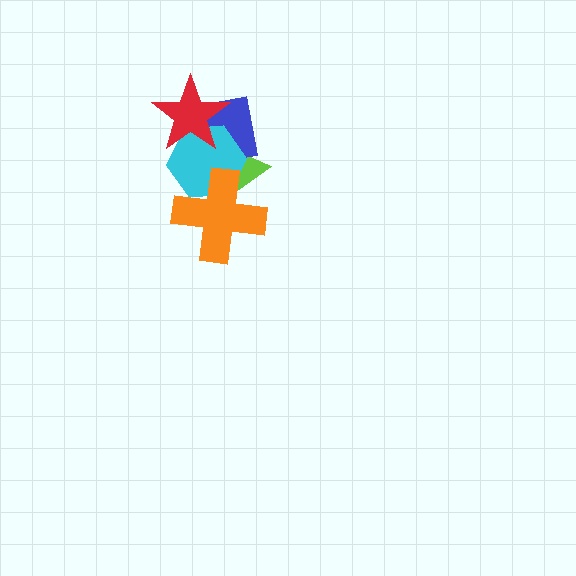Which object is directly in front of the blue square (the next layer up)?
The cyan hexagon is directly in front of the blue square.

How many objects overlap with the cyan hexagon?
4 objects overlap with the cyan hexagon.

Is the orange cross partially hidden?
No, no other shape covers it.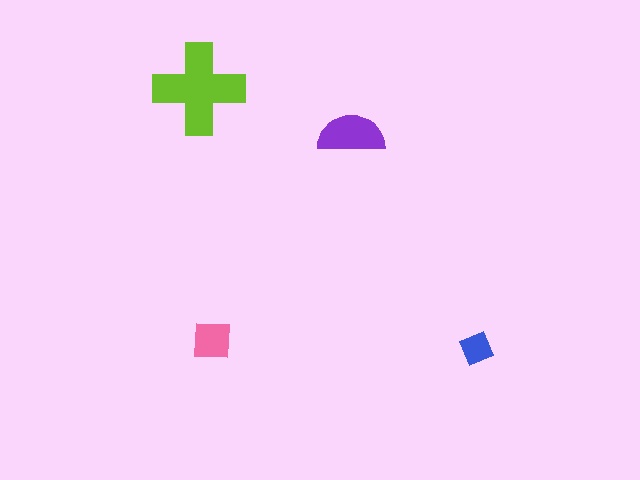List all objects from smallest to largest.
The blue square, the pink square, the purple semicircle, the lime cross.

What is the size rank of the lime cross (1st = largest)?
1st.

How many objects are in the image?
There are 4 objects in the image.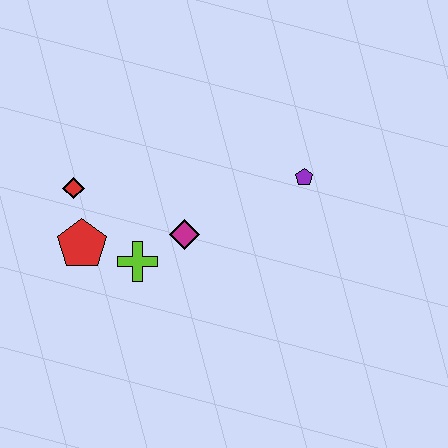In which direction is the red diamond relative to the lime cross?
The red diamond is above the lime cross.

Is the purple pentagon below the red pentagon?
No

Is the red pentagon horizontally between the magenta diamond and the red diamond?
Yes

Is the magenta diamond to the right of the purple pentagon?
No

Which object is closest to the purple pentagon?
The magenta diamond is closest to the purple pentagon.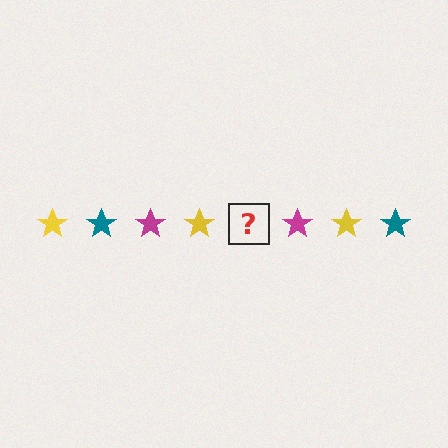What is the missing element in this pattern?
The missing element is a teal star.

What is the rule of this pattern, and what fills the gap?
The rule is that the pattern cycles through yellow, teal, magenta stars. The gap should be filled with a teal star.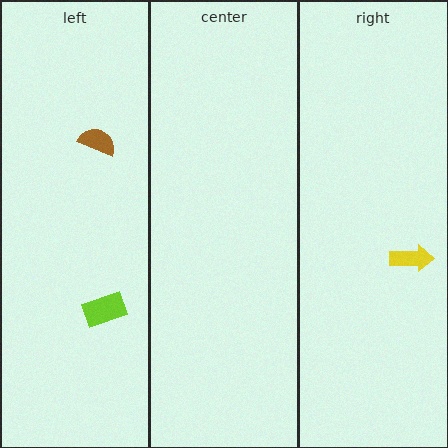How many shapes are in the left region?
2.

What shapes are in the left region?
The brown semicircle, the lime rectangle.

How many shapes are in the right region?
1.